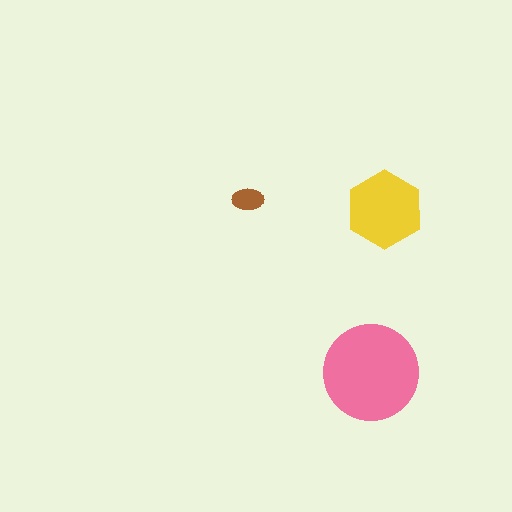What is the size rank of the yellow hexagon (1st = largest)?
2nd.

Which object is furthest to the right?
The yellow hexagon is rightmost.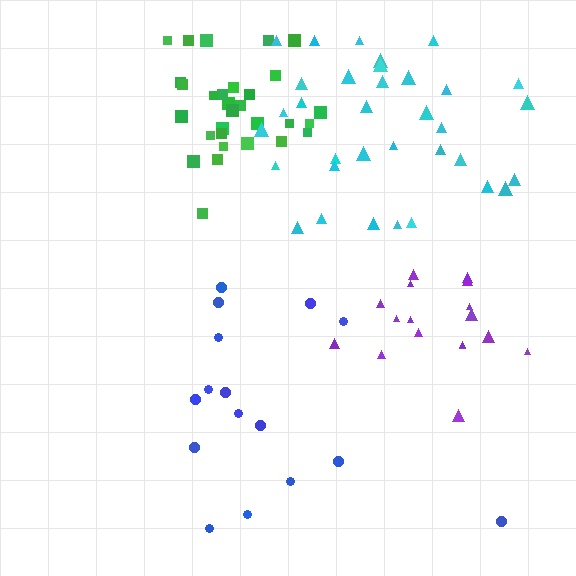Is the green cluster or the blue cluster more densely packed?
Green.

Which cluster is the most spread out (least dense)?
Blue.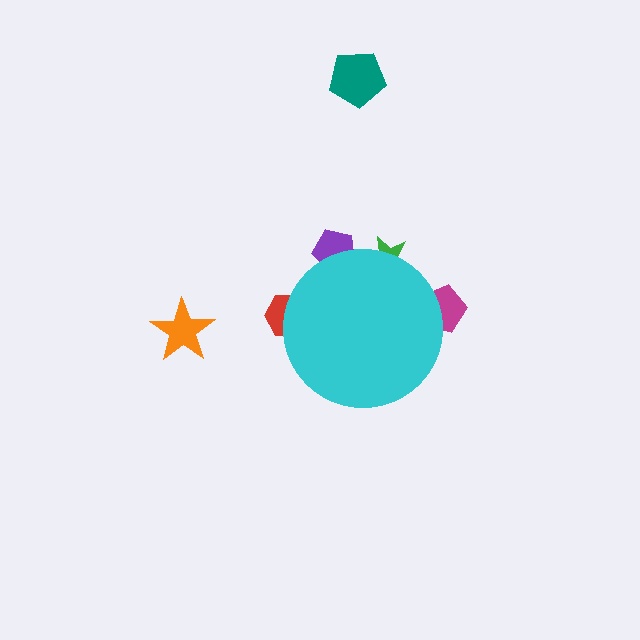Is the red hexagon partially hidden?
Yes, the red hexagon is partially hidden behind the cyan circle.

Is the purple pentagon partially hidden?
Yes, the purple pentagon is partially hidden behind the cyan circle.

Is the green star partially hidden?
Yes, the green star is partially hidden behind the cyan circle.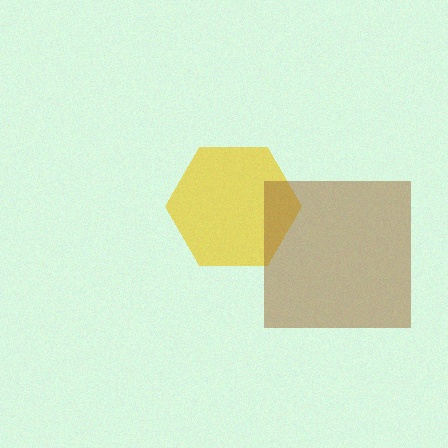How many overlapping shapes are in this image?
There are 2 overlapping shapes in the image.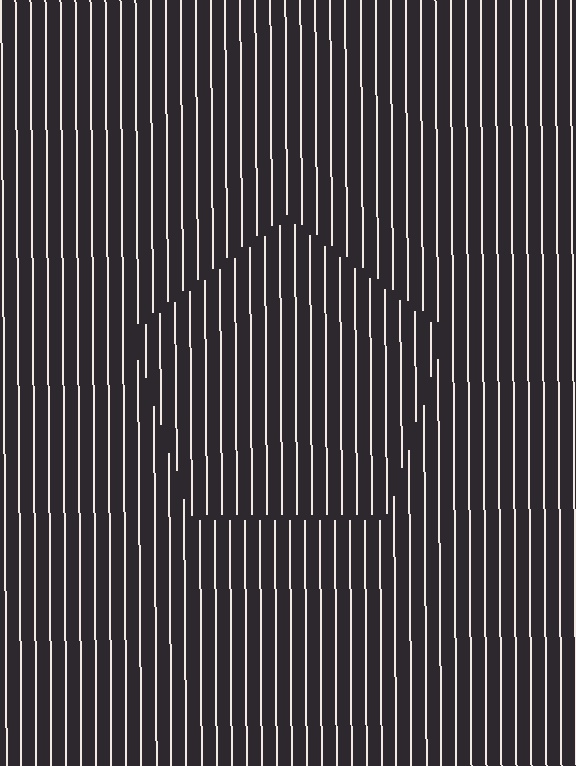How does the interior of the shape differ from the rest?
The interior of the shape contains the same grating, shifted by half a period — the contour is defined by the phase discontinuity where line-ends from the inner and outer gratings abut.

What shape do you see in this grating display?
An illusory pentagon. The interior of the shape contains the same grating, shifted by half a period — the contour is defined by the phase discontinuity where line-ends from the inner and outer gratings abut.